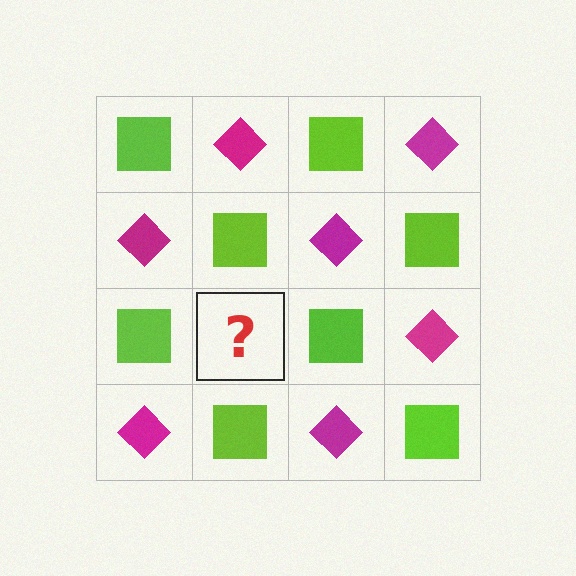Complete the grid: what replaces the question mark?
The question mark should be replaced with a magenta diamond.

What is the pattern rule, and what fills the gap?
The rule is that it alternates lime square and magenta diamond in a checkerboard pattern. The gap should be filled with a magenta diamond.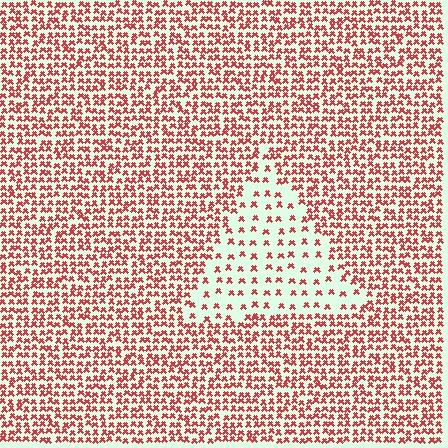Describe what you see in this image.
The image contains small red elements arranged at two different densities. A triangle-shaped region is visible where the elements are less densely packed than the surrounding area.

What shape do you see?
I see a triangle.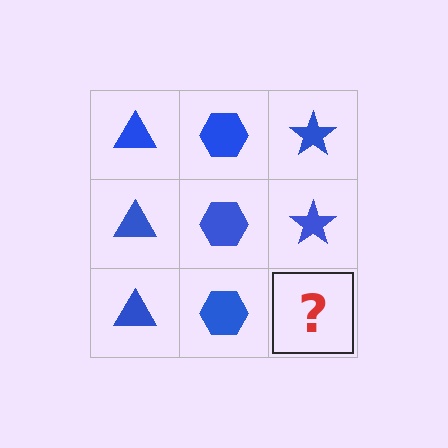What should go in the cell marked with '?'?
The missing cell should contain a blue star.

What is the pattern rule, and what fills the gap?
The rule is that each column has a consistent shape. The gap should be filled with a blue star.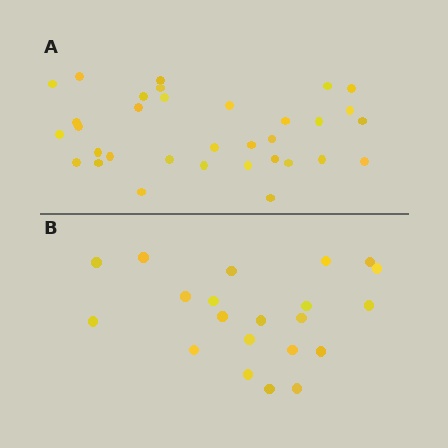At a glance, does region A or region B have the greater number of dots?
Region A (the top region) has more dots.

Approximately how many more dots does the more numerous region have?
Region A has roughly 12 or so more dots than region B.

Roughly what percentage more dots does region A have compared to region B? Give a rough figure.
About 55% more.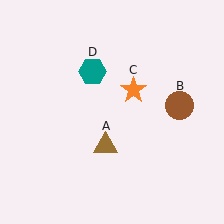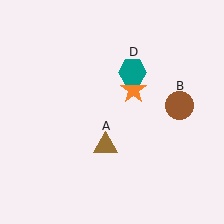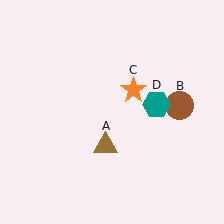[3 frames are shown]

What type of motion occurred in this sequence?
The teal hexagon (object D) rotated clockwise around the center of the scene.